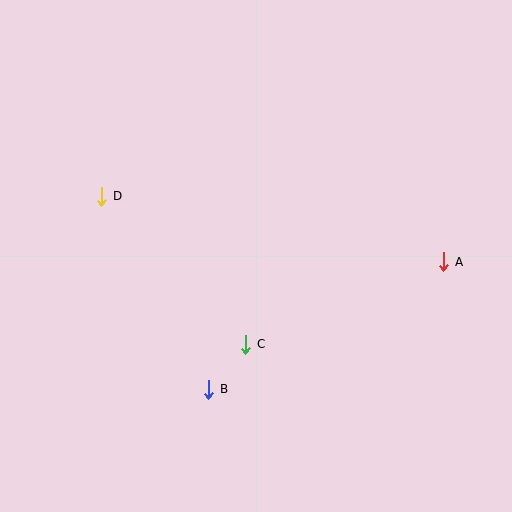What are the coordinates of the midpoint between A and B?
The midpoint between A and B is at (326, 325).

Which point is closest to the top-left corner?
Point D is closest to the top-left corner.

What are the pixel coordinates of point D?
Point D is at (102, 196).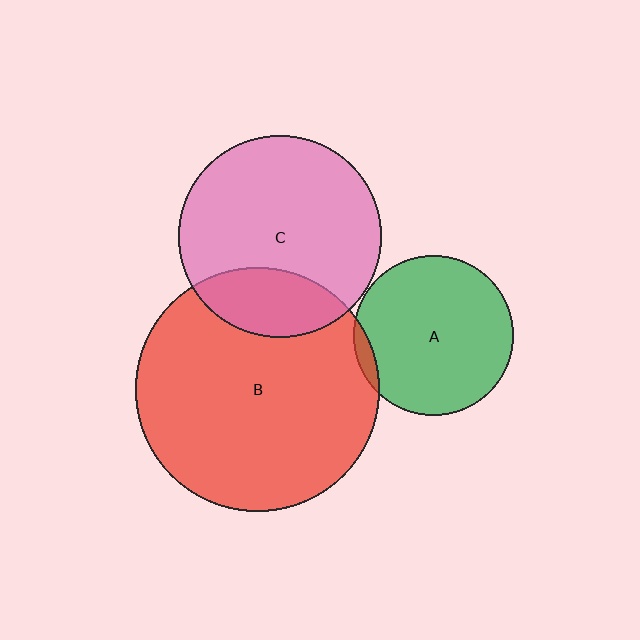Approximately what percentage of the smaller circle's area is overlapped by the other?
Approximately 5%.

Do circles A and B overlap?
Yes.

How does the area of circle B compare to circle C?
Approximately 1.5 times.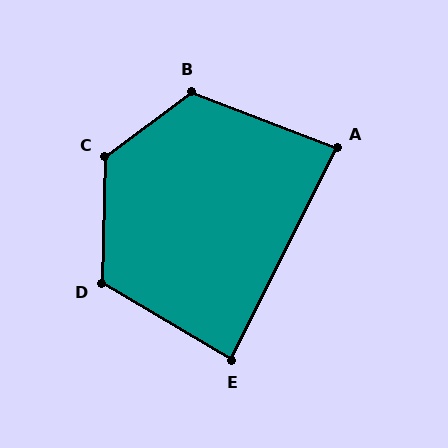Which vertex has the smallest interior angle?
A, at approximately 85 degrees.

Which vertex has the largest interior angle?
C, at approximately 129 degrees.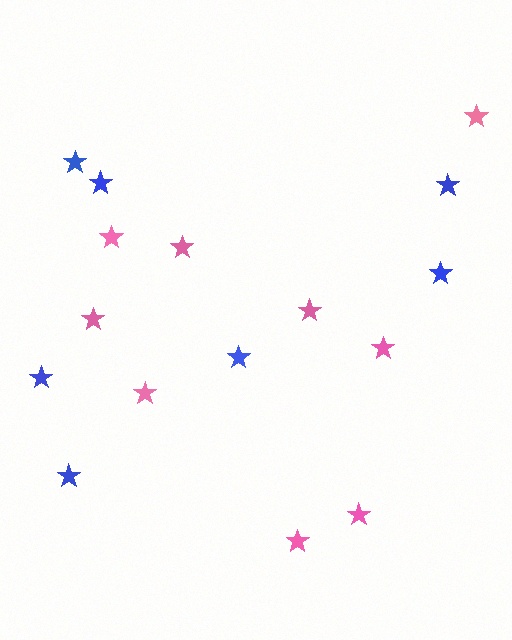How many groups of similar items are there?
There are 2 groups: one group of blue stars (7) and one group of pink stars (9).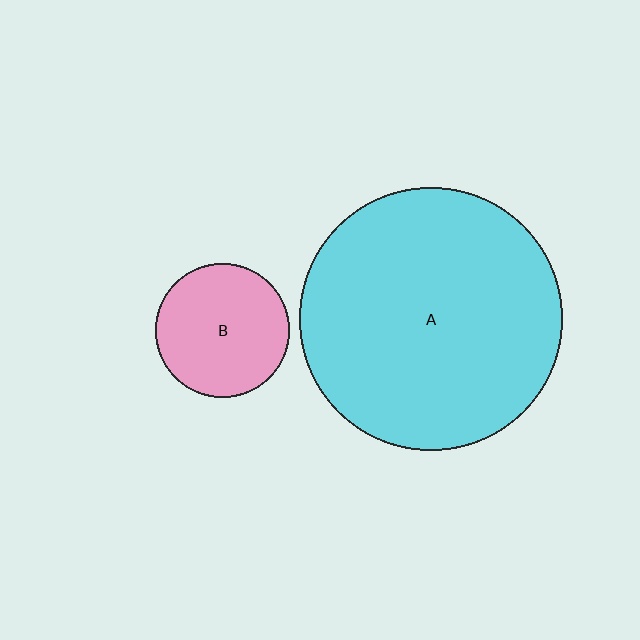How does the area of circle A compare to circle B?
Approximately 3.8 times.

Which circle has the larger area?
Circle A (cyan).